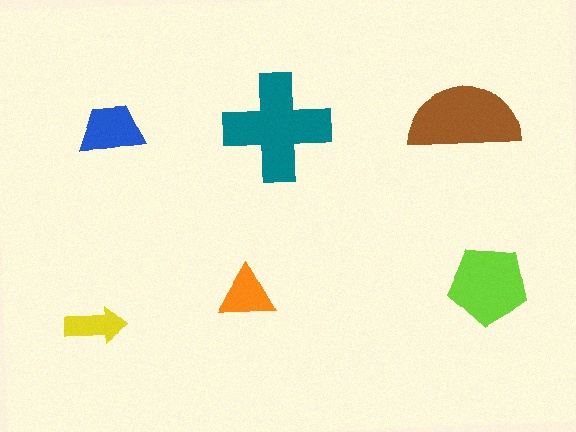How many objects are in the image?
There are 6 objects in the image.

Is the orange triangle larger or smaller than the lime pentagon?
Smaller.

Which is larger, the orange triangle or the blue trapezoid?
The blue trapezoid.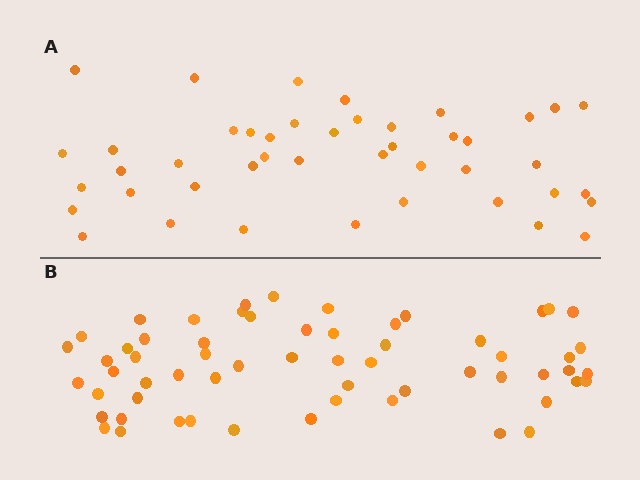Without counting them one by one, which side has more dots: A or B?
Region B (the bottom region) has more dots.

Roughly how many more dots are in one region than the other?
Region B has approximately 15 more dots than region A.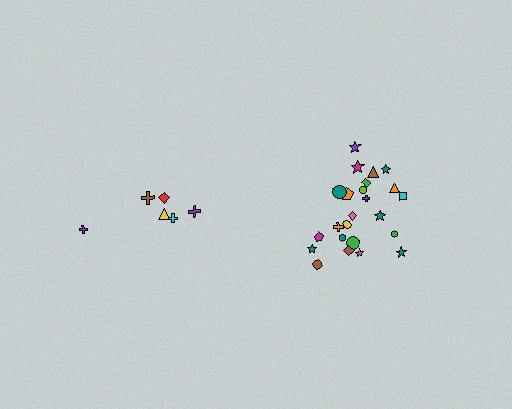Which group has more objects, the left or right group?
The right group.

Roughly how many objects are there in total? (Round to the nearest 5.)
Roughly 30 objects in total.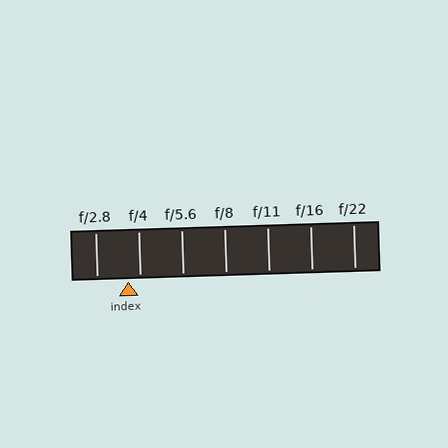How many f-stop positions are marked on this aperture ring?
There are 7 f-stop positions marked.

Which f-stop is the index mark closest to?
The index mark is closest to f/4.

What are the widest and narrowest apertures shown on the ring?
The widest aperture shown is f/2.8 and the narrowest is f/22.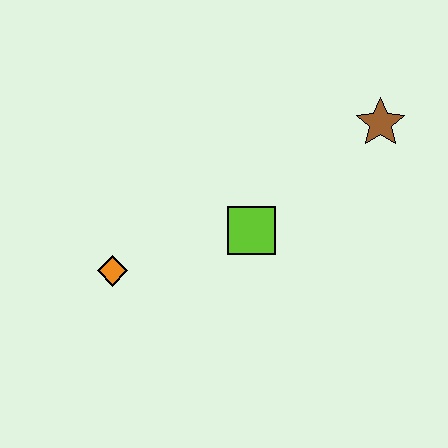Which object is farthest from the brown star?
The orange diamond is farthest from the brown star.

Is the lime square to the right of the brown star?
No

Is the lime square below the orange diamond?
No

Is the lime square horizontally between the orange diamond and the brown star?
Yes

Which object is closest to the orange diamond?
The lime square is closest to the orange diamond.